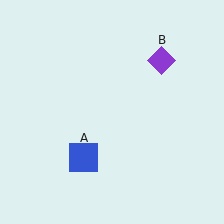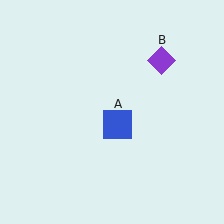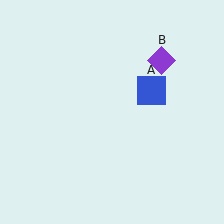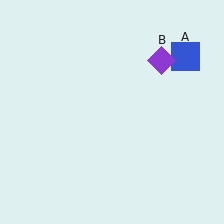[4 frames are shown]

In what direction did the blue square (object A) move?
The blue square (object A) moved up and to the right.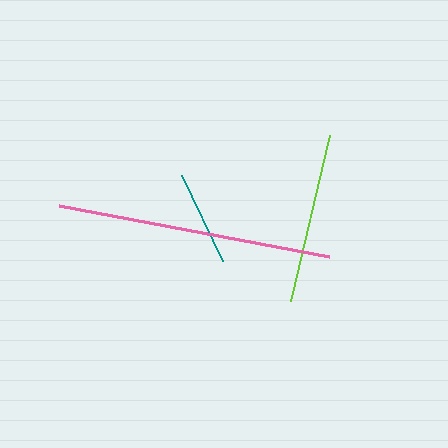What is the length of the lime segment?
The lime segment is approximately 170 pixels long.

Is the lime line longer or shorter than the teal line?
The lime line is longer than the teal line.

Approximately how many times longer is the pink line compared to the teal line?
The pink line is approximately 2.9 times the length of the teal line.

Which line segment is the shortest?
The teal line is the shortest at approximately 95 pixels.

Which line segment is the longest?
The pink line is the longest at approximately 274 pixels.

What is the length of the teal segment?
The teal segment is approximately 95 pixels long.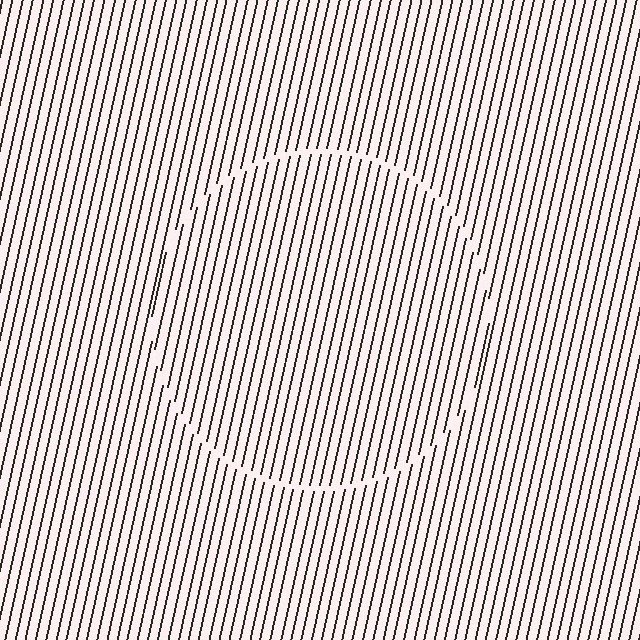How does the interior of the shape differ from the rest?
The interior of the shape contains the same grating, shifted by half a period — the contour is defined by the phase discontinuity where line-ends from the inner and outer gratings abut.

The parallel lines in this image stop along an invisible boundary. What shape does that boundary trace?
An illusory circle. The interior of the shape contains the same grating, shifted by half a period — the contour is defined by the phase discontinuity where line-ends from the inner and outer gratings abut.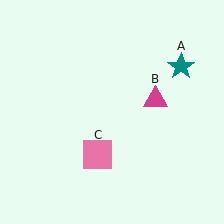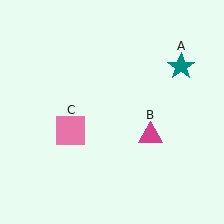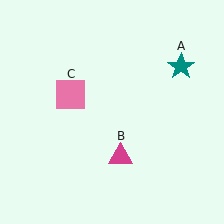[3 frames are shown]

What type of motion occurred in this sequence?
The magenta triangle (object B), pink square (object C) rotated clockwise around the center of the scene.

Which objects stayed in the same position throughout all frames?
Teal star (object A) remained stationary.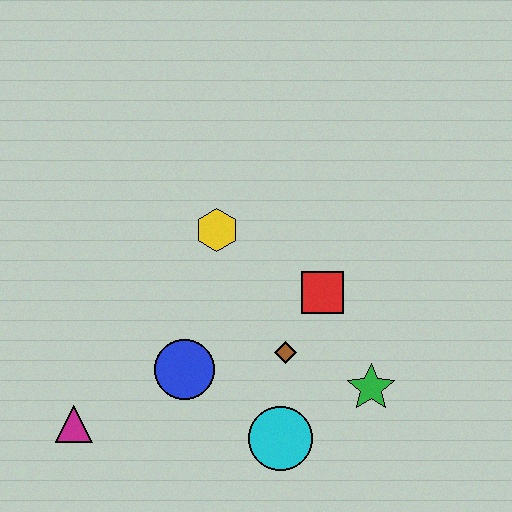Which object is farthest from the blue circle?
The green star is farthest from the blue circle.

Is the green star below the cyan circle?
No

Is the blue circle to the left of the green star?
Yes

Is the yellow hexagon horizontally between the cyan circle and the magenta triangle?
Yes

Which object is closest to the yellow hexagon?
The red square is closest to the yellow hexagon.